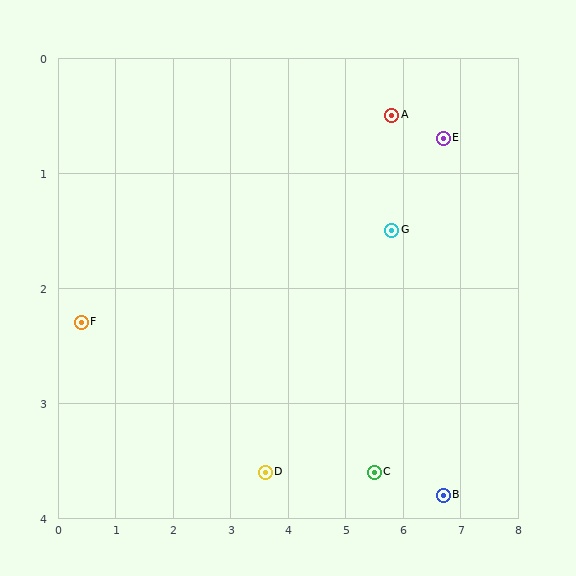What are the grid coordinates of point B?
Point B is at approximately (6.7, 3.8).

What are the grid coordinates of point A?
Point A is at approximately (5.8, 0.5).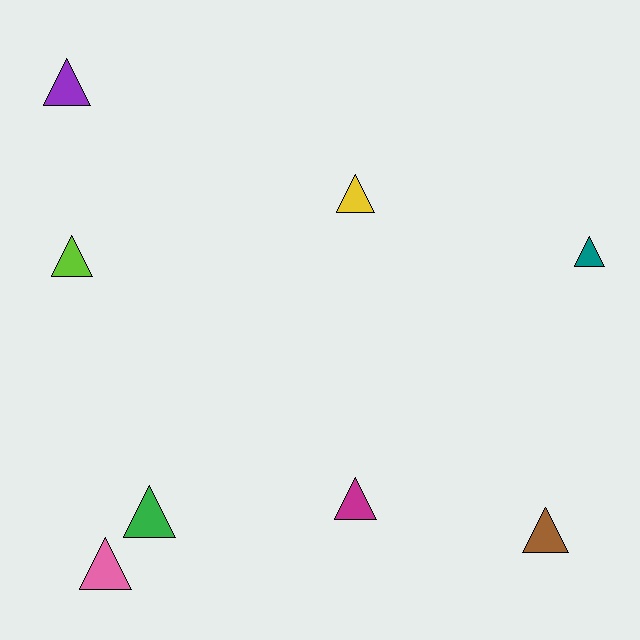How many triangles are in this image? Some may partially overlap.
There are 8 triangles.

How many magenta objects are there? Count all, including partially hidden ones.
There is 1 magenta object.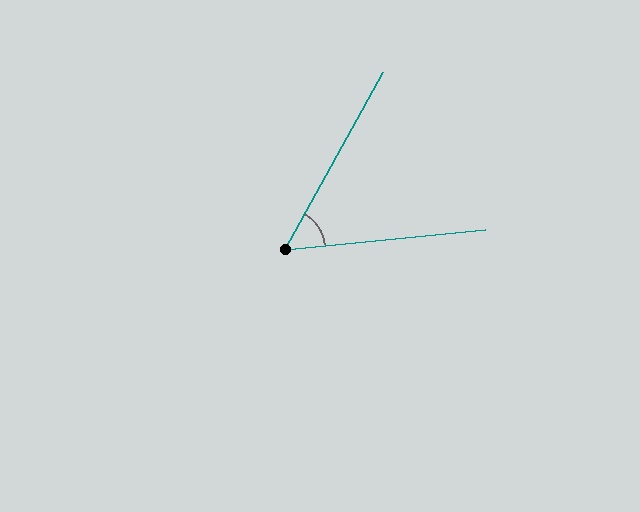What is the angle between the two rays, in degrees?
Approximately 55 degrees.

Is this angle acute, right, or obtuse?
It is acute.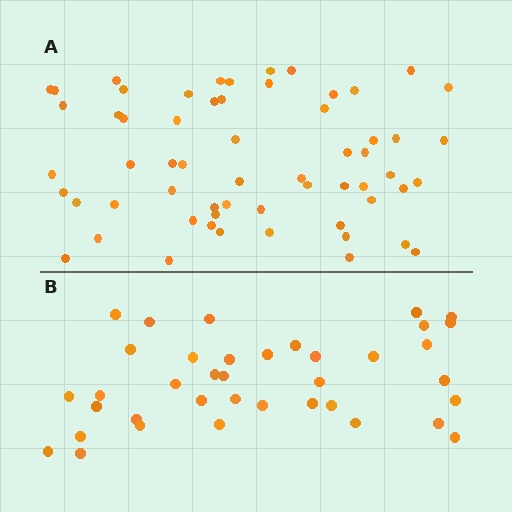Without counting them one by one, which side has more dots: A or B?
Region A (the top region) has more dots.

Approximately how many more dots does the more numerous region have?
Region A has approximately 20 more dots than region B.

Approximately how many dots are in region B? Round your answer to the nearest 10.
About 40 dots. (The exact count is 38, which rounds to 40.)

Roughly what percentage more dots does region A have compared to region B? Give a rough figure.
About 60% more.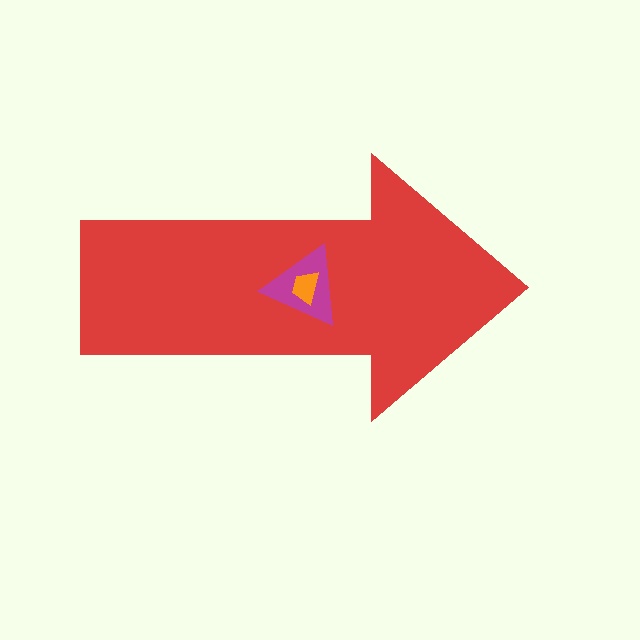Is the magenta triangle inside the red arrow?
Yes.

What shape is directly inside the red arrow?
The magenta triangle.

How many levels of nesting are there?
3.